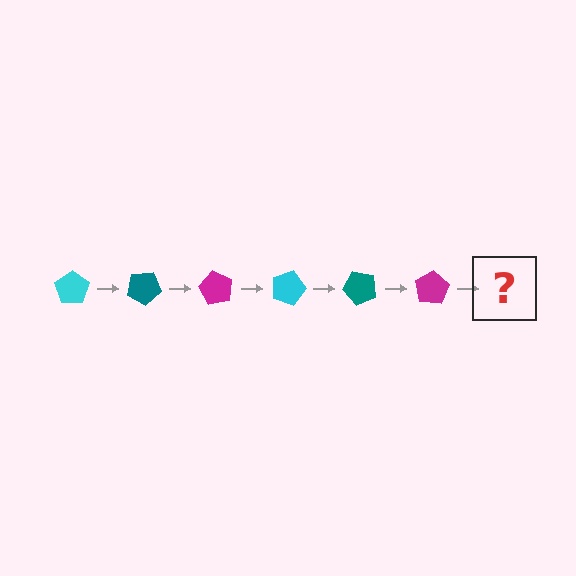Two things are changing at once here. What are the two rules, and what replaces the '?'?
The two rules are that it rotates 30 degrees each step and the color cycles through cyan, teal, and magenta. The '?' should be a cyan pentagon, rotated 180 degrees from the start.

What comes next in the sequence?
The next element should be a cyan pentagon, rotated 180 degrees from the start.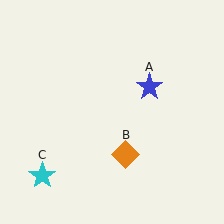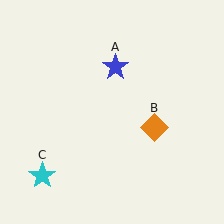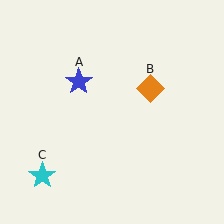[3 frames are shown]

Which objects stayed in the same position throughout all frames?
Cyan star (object C) remained stationary.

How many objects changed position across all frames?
2 objects changed position: blue star (object A), orange diamond (object B).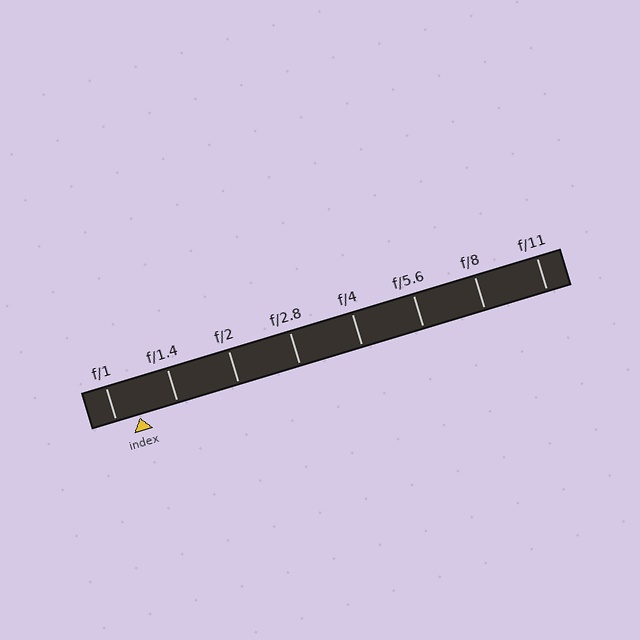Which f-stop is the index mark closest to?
The index mark is closest to f/1.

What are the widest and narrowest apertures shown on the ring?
The widest aperture shown is f/1 and the narrowest is f/11.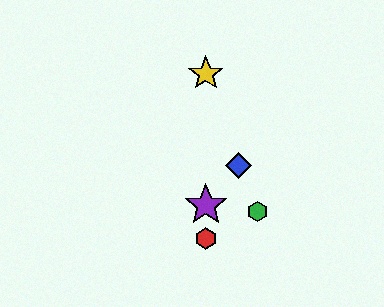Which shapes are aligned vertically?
The red hexagon, the yellow star, the purple star are aligned vertically.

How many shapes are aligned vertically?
3 shapes (the red hexagon, the yellow star, the purple star) are aligned vertically.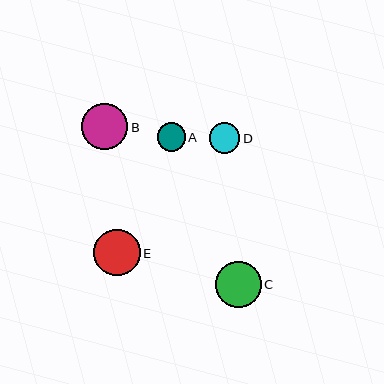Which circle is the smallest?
Circle A is the smallest with a size of approximately 28 pixels.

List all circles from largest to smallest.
From largest to smallest: E, B, C, D, A.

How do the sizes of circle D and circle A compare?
Circle D and circle A are approximately the same size.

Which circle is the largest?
Circle E is the largest with a size of approximately 46 pixels.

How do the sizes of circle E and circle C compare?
Circle E and circle C are approximately the same size.